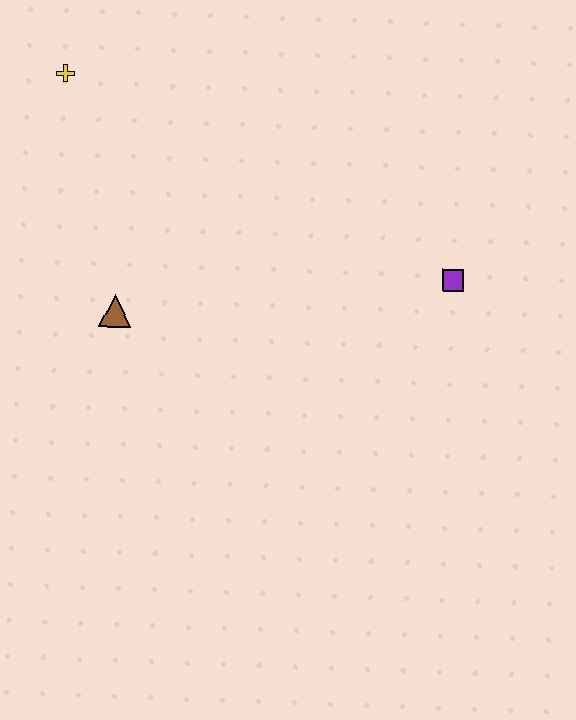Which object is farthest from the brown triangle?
The purple square is farthest from the brown triangle.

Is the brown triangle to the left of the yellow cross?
No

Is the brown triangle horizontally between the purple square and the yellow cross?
Yes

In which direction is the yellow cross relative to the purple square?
The yellow cross is to the left of the purple square.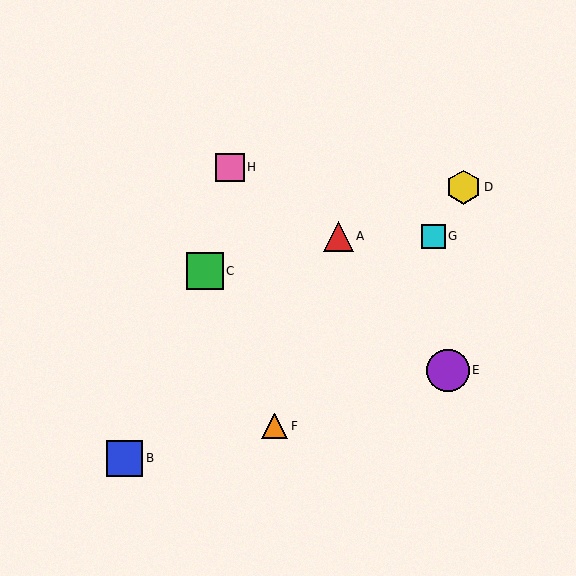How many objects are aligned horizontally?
2 objects (A, G) are aligned horizontally.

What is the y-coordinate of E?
Object E is at y≈370.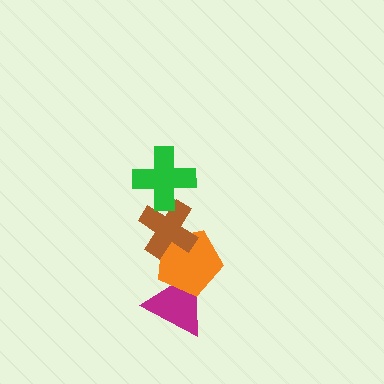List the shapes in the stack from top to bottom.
From top to bottom: the green cross, the brown cross, the orange pentagon, the magenta triangle.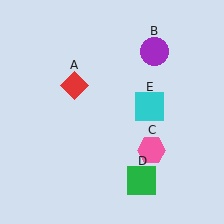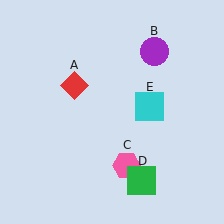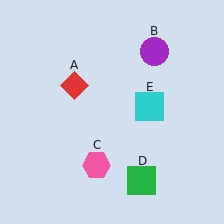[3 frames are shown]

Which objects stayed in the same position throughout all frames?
Red diamond (object A) and purple circle (object B) and green square (object D) and cyan square (object E) remained stationary.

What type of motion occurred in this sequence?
The pink hexagon (object C) rotated clockwise around the center of the scene.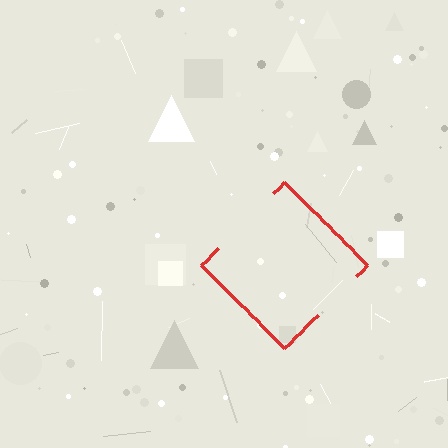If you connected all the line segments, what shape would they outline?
They would outline a diamond.